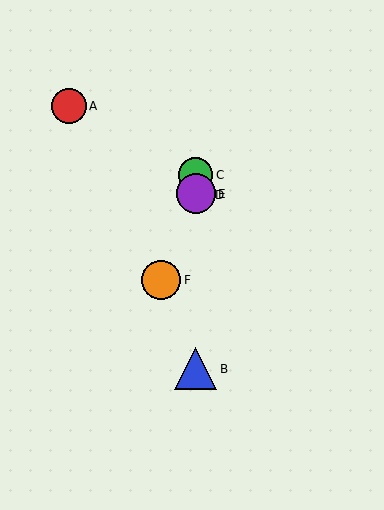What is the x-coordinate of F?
Object F is at x≈161.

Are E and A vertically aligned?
No, E is at x≈196 and A is at x≈69.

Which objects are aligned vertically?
Objects B, C, D, E are aligned vertically.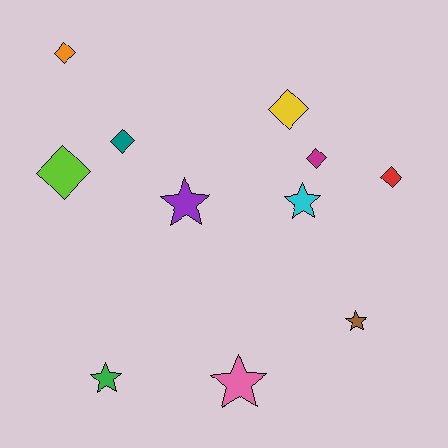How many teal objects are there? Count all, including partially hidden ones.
There is 1 teal object.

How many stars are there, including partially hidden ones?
There are 5 stars.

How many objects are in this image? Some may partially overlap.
There are 11 objects.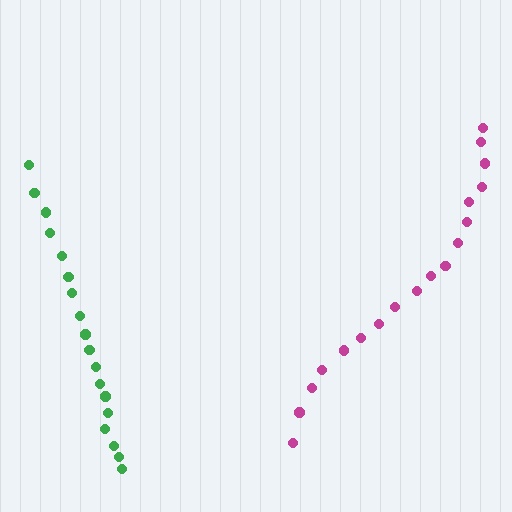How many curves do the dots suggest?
There are 2 distinct paths.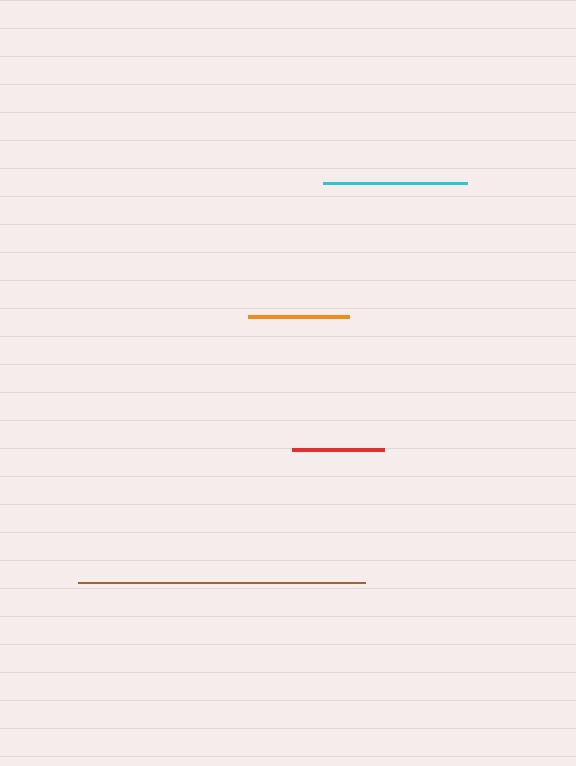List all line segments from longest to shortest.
From longest to shortest: brown, cyan, orange, red.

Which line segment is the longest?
The brown line is the longest at approximately 287 pixels.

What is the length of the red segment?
The red segment is approximately 93 pixels long.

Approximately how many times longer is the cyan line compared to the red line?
The cyan line is approximately 1.6 times the length of the red line.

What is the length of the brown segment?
The brown segment is approximately 287 pixels long.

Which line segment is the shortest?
The red line is the shortest at approximately 93 pixels.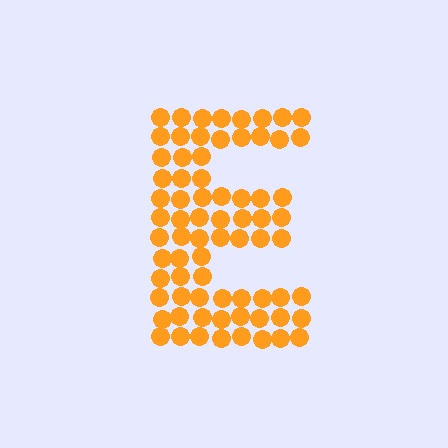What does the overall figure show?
The overall figure shows the letter E.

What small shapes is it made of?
It is made of small circles.